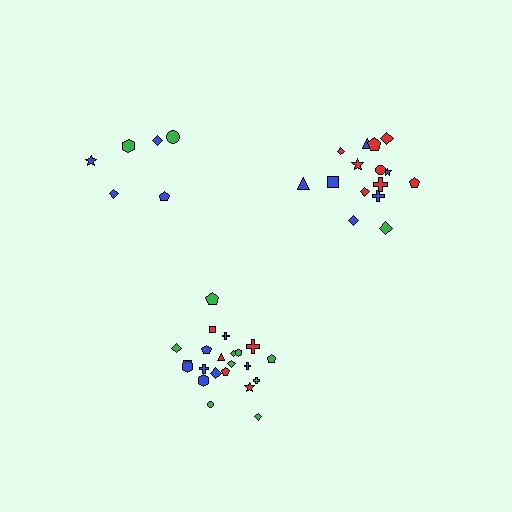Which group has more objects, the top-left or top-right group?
The top-right group.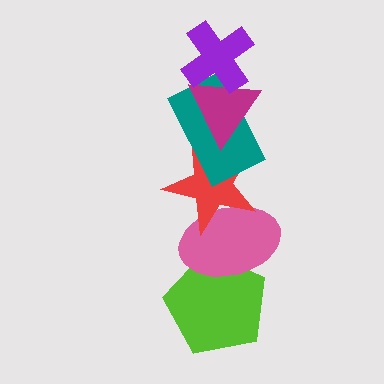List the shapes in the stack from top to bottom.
From top to bottom: the purple cross, the magenta triangle, the teal rectangle, the red star, the pink ellipse, the lime pentagon.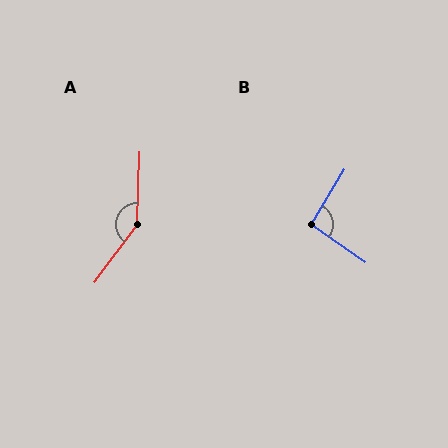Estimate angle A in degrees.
Approximately 145 degrees.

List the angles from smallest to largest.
B (94°), A (145°).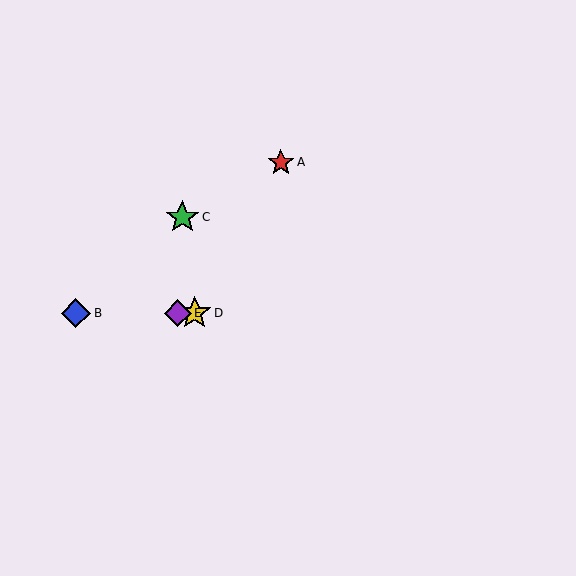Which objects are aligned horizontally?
Objects B, D, E are aligned horizontally.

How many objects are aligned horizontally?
3 objects (B, D, E) are aligned horizontally.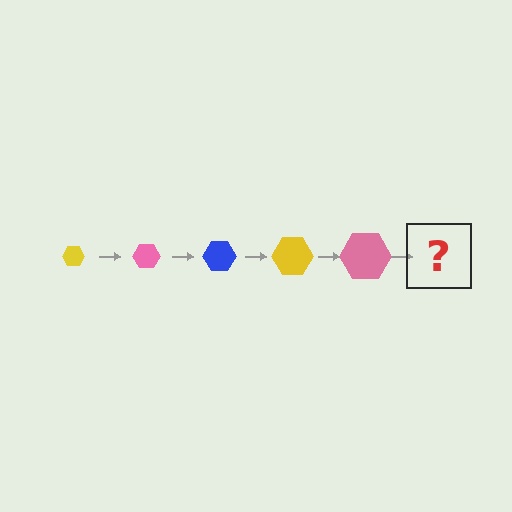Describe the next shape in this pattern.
It should be a blue hexagon, larger than the previous one.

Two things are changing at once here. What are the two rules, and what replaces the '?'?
The two rules are that the hexagon grows larger each step and the color cycles through yellow, pink, and blue. The '?' should be a blue hexagon, larger than the previous one.